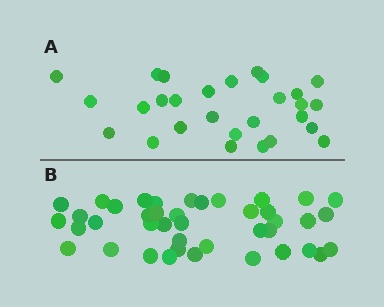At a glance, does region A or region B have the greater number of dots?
Region B (the bottom region) has more dots.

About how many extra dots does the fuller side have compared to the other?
Region B has approximately 15 more dots than region A.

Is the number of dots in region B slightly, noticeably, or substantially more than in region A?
Region B has substantially more. The ratio is roughly 1.5 to 1.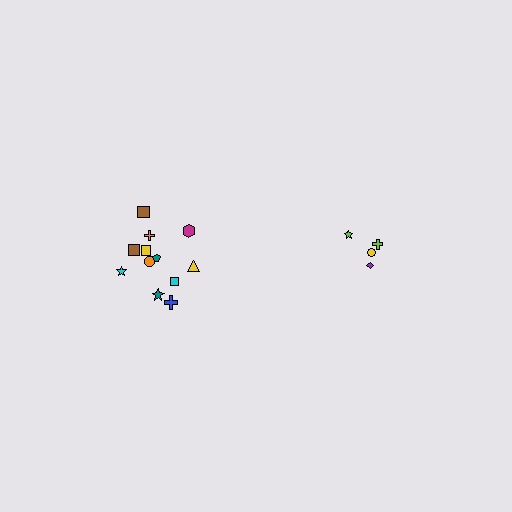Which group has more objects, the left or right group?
The left group.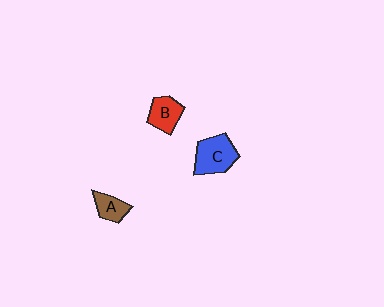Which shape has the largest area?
Shape C (blue).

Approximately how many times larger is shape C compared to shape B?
Approximately 1.4 times.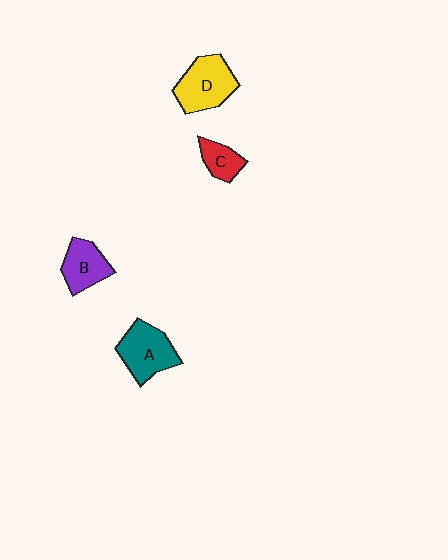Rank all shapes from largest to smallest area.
From largest to smallest: D (yellow), A (teal), B (purple), C (red).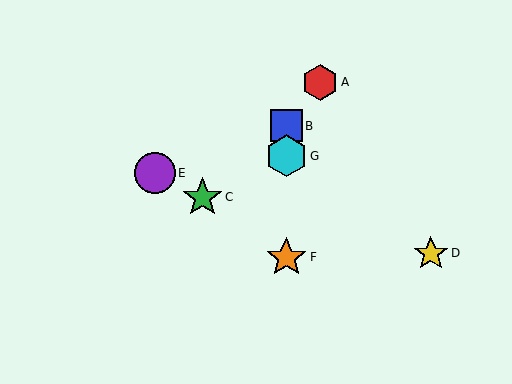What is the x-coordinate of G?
Object G is at x≈286.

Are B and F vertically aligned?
Yes, both are at x≈286.